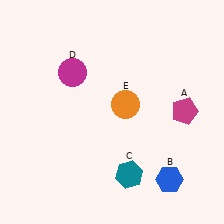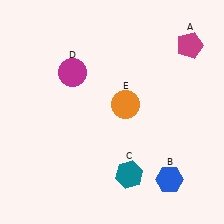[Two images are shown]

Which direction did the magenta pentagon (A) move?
The magenta pentagon (A) moved up.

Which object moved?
The magenta pentagon (A) moved up.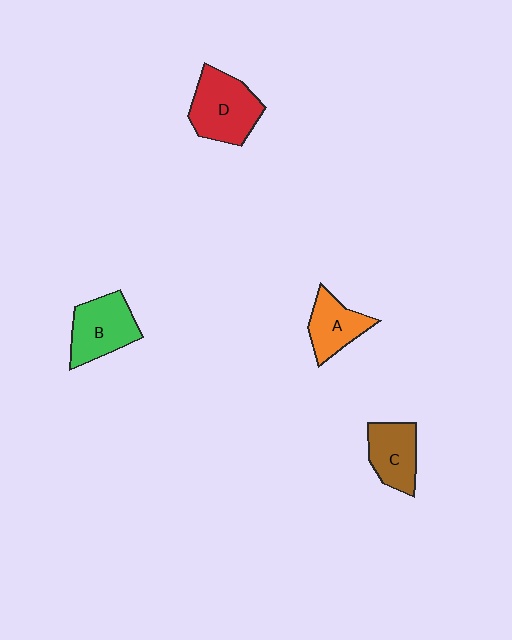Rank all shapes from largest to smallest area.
From largest to smallest: D (red), B (green), C (brown), A (orange).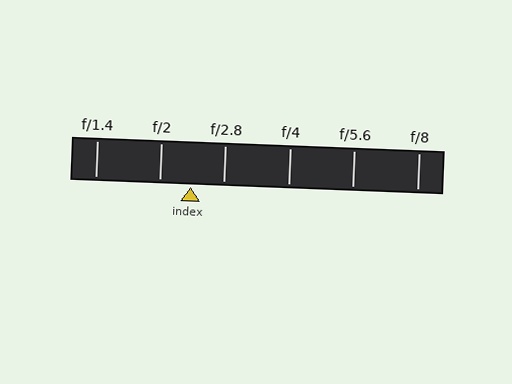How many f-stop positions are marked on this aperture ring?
There are 6 f-stop positions marked.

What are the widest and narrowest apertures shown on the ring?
The widest aperture shown is f/1.4 and the narrowest is f/8.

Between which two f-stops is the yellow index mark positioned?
The index mark is between f/2 and f/2.8.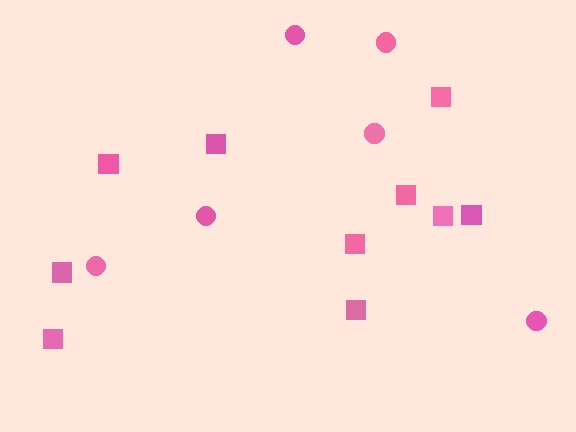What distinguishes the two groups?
There are 2 groups: one group of squares (10) and one group of circles (6).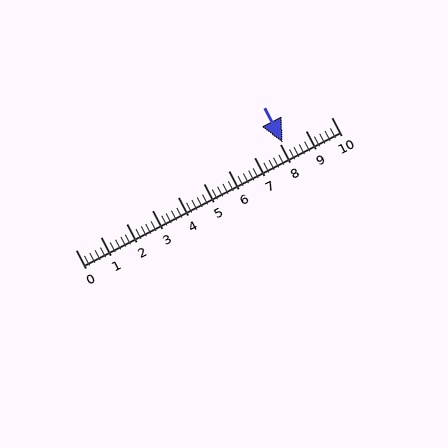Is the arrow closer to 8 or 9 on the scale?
The arrow is closer to 8.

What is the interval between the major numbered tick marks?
The major tick marks are spaced 1 units apart.